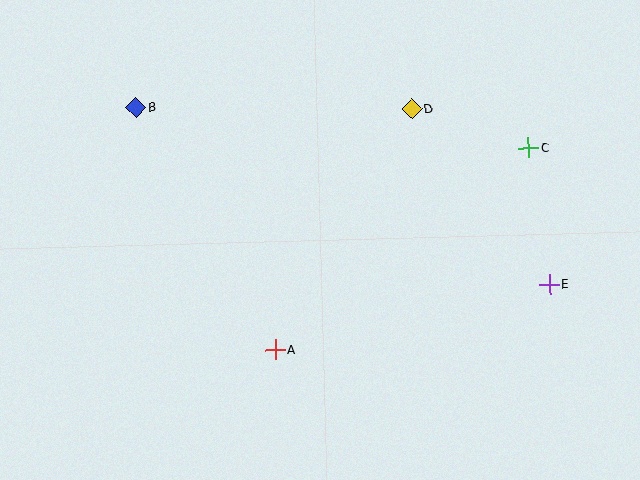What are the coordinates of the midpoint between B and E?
The midpoint between B and E is at (343, 196).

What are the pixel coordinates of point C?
Point C is at (528, 148).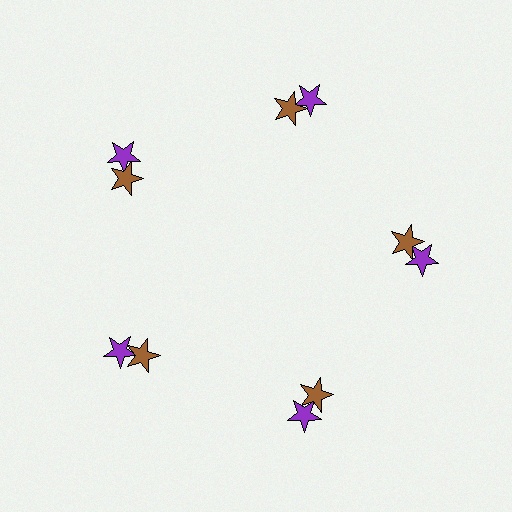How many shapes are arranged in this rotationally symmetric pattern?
There are 10 shapes, arranged in 5 groups of 2.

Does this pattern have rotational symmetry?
Yes, this pattern has 5-fold rotational symmetry. It looks the same after rotating 72 degrees around the center.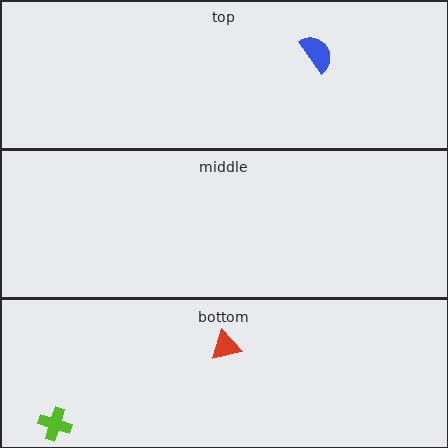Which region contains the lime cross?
The bottom region.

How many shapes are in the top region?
1.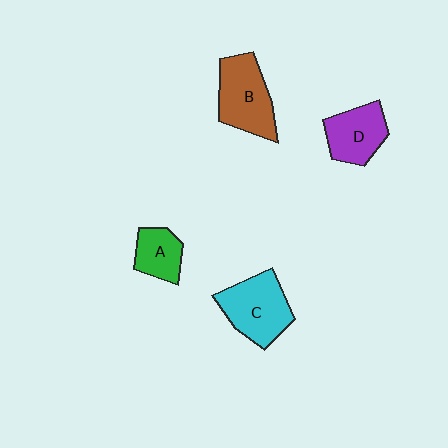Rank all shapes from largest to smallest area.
From largest to smallest: C (cyan), B (brown), D (purple), A (green).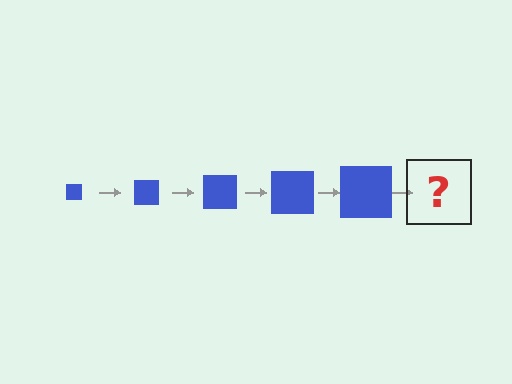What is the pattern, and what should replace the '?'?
The pattern is that the square gets progressively larger each step. The '?' should be a blue square, larger than the previous one.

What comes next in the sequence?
The next element should be a blue square, larger than the previous one.